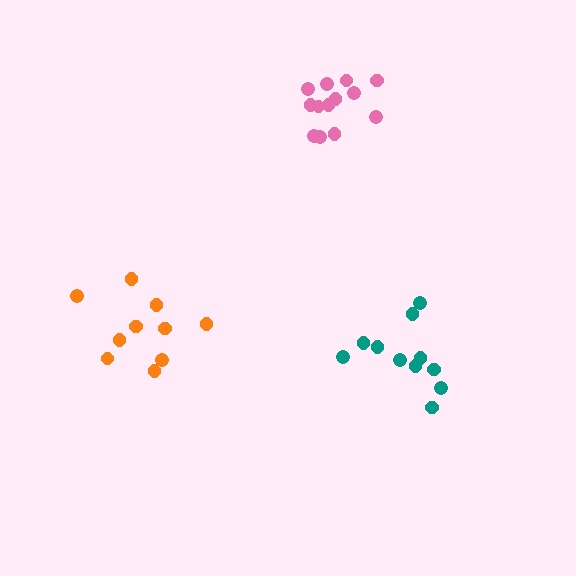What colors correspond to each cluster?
The clusters are colored: teal, orange, pink.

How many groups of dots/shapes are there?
There are 3 groups.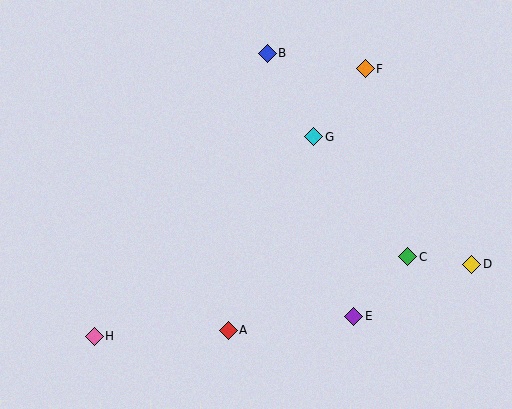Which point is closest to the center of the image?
Point G at (314, 137) is closest to the center.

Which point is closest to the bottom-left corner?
Point H is closest to the bottom-left corner.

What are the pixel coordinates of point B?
Point B is at (267, 53).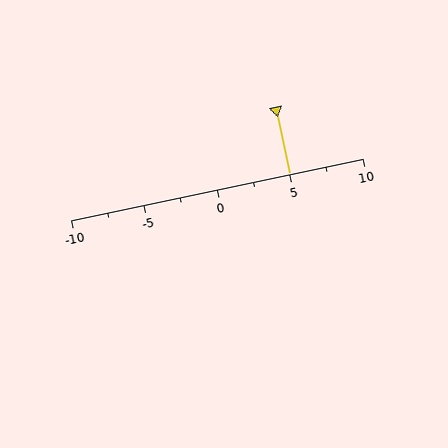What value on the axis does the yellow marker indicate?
The marker indicates approximately 5.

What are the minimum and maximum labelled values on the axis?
The axis runs from -10 to 10.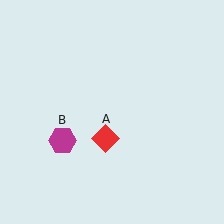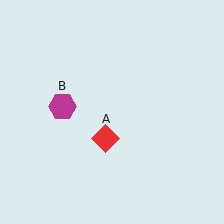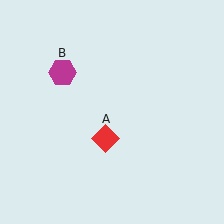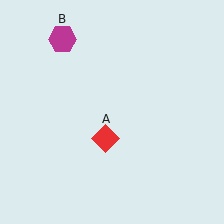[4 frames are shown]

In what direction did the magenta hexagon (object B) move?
The magenta hexagon (object B) moved up.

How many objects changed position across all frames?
1 object changed position: magenta hexagon (object B).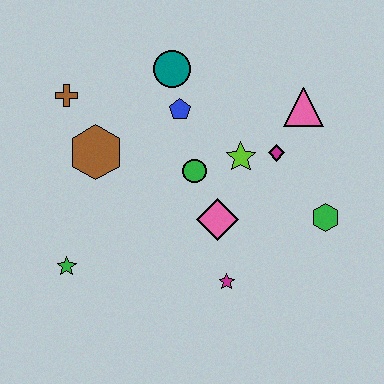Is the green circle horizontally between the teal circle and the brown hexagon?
No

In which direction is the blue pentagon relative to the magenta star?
The blue pentagon is above the magenta star.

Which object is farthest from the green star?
The pink triangle is farthest from the green star.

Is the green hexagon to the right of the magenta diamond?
Yes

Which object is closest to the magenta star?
The pink diamond is closest to the magenta star.